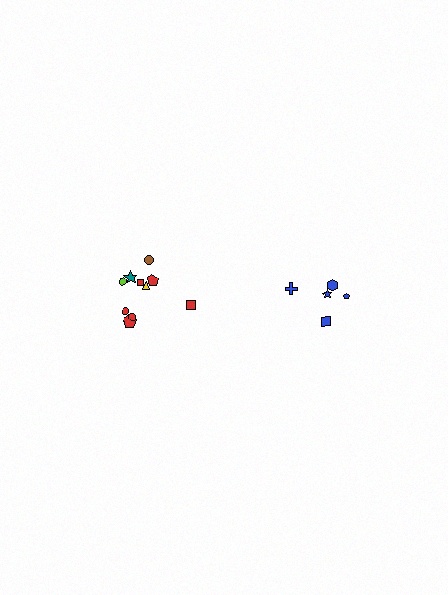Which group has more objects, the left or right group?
The left group.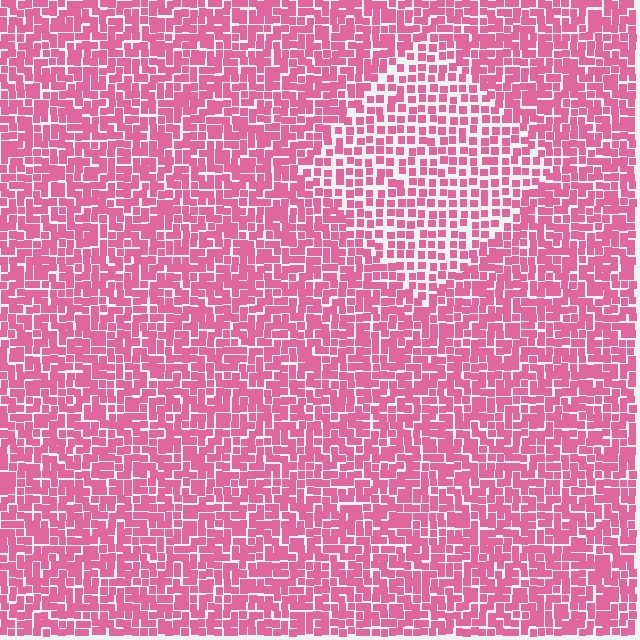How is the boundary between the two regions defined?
The boundary is defined by a change in element density (approximately 1.6x ratio). All elements are the same color, size, and shape.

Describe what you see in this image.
The image contains small pink elements arranged at two different densities. A diamond-shaped region is visible where the elements are less densely packed than the surrounding area.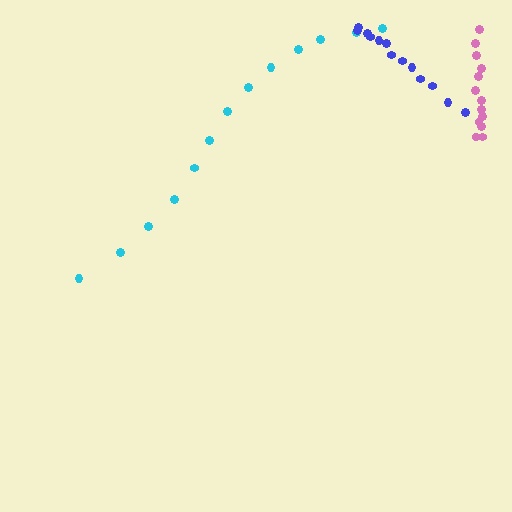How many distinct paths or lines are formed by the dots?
There are 3 distinct paths.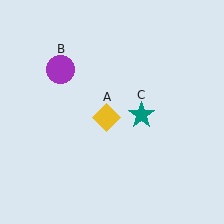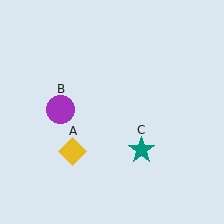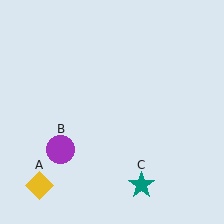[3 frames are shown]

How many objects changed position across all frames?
3 objects changed position: yellow diamond (object A), purple circle (object B), teal star (object C).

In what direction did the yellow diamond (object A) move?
The yellow diamond (object A) moved down and to the left.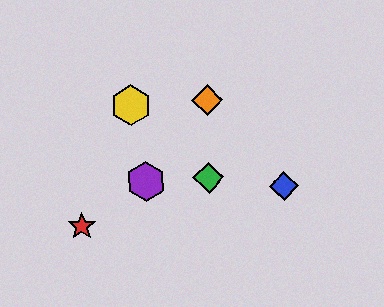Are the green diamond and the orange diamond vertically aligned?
Yes, both are at x≈209.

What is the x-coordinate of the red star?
The red star is at x≈82.